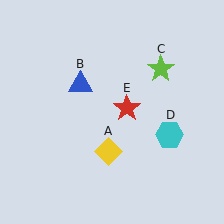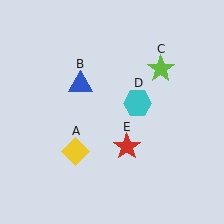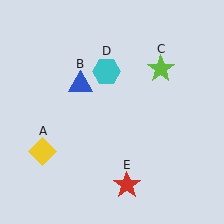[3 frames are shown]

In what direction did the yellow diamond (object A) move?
The yellow diamond (object A) moved left.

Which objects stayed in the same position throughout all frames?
Blue triangle (object B) and lime star (object C) remained stationary.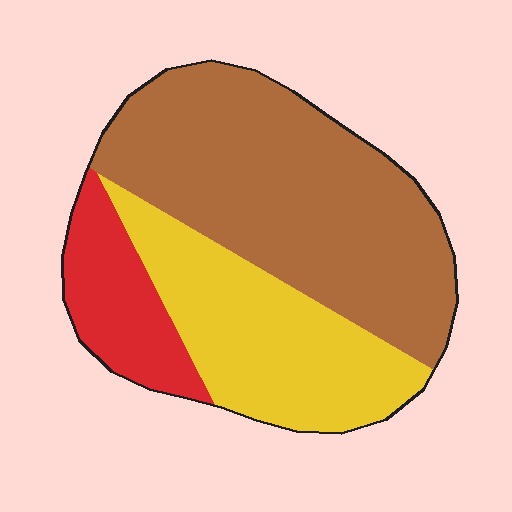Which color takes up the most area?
Brown, at roughly 55%.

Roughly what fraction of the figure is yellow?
Yellow takes up about one third (1/3) of the figure.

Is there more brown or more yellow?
Brown.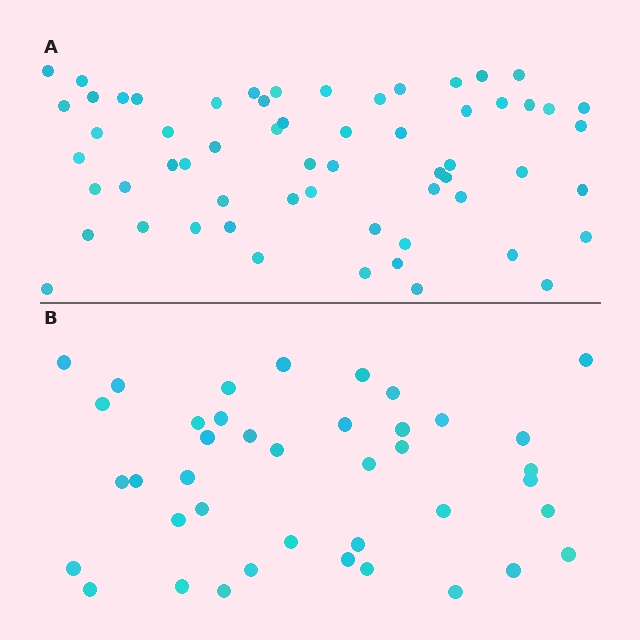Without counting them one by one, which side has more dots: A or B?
Region A (the top region) has more dots.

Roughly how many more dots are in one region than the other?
Region A has approximately 20 more dots than region B.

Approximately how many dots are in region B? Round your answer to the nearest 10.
About 40 dots.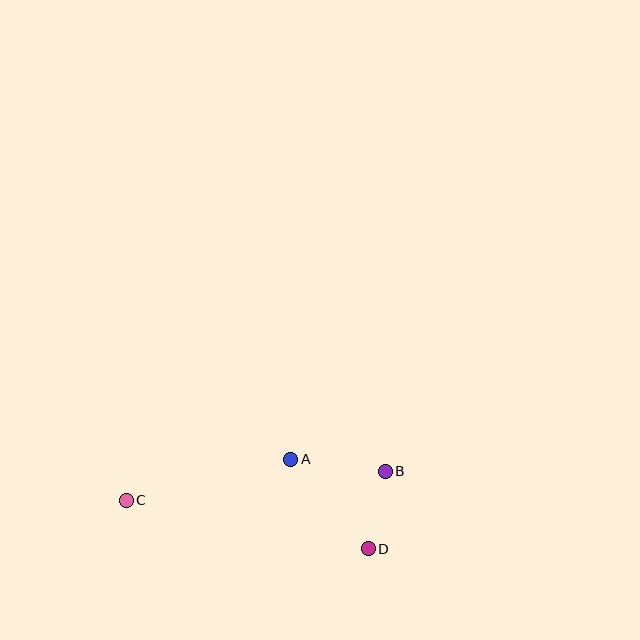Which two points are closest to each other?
Points B and D are closest to each other.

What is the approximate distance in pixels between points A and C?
The distance between A and C is approximately 170 pixels.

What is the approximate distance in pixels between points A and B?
The distance between A and B is approximately 95 pixels.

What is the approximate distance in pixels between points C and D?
The distance between C and D is approximately 247 pixels.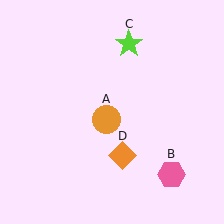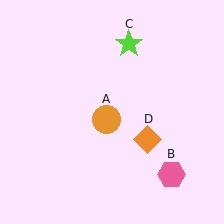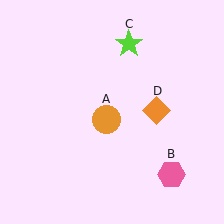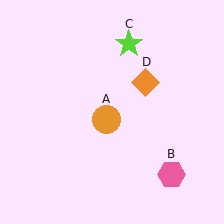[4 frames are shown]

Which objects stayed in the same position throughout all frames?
Orange circle (object A) and pink hexagon (object B) and lime star (object C) remained stationary.